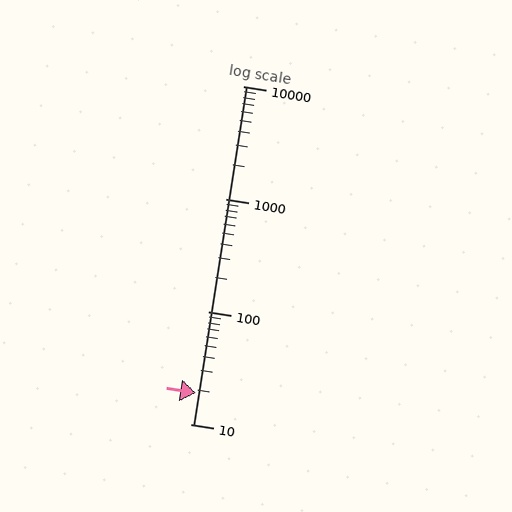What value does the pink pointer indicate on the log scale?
The pointer indicates approximately 19.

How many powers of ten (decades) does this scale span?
The scale spans 3 decades, from 10 to 10000.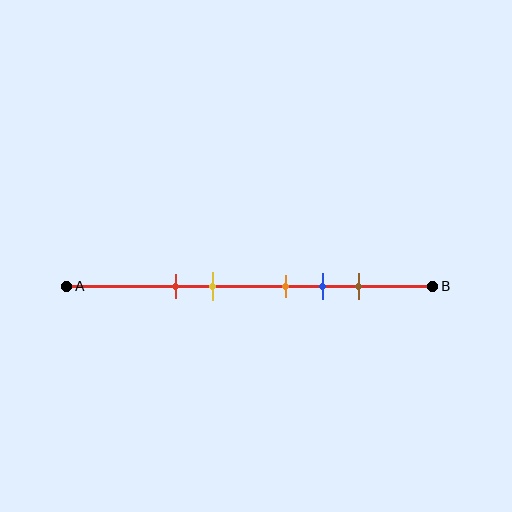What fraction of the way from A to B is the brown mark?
The brown mark is approximately 80% (0.8) of the way from A to B.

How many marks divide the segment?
There are 5 marks dividing the segment.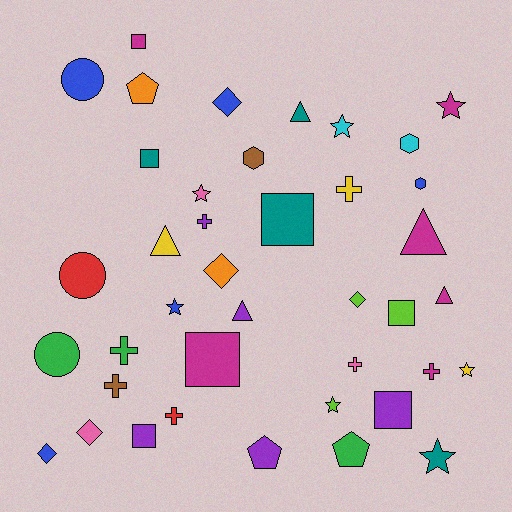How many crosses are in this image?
There are 7 crosses.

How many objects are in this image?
There are 40 objects.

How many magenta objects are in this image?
There are 6 magenta objects.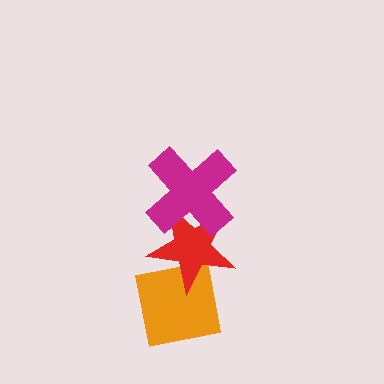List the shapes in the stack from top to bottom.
From top to bottom: the magenta cross, the red star, the orange square.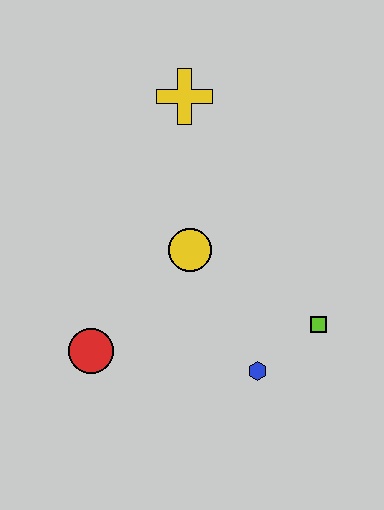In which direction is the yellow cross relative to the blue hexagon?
The yellow cross is above the blue hexagon.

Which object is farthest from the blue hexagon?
The yellow cross is farthest from the blue hexagon.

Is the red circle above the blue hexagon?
Yes